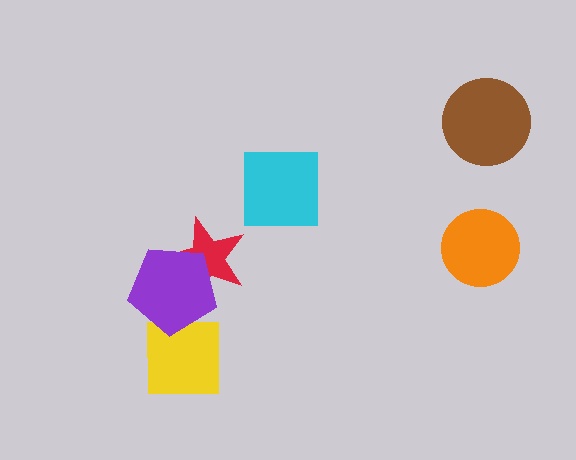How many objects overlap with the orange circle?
0 objects overlap with the orange circle.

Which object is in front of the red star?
The purple pentagon is in front of the red star.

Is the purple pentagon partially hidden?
No, no other shape covers it.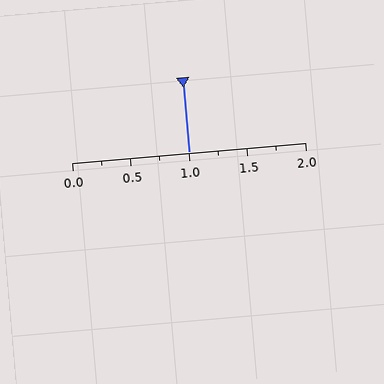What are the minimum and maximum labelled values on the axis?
The axis runs from 0.0 to 2.0.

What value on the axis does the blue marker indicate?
The marker indicates approximately 1.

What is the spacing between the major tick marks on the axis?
The major ticks are spaced 0.5 apart.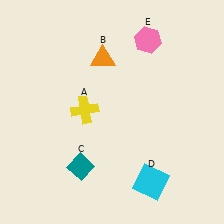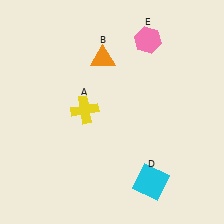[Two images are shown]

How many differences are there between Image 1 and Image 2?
There is 1 difference between the two images.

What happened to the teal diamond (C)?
The teal diamond (C) was removed in Image 2. It was in the bottom-left area of Image 1.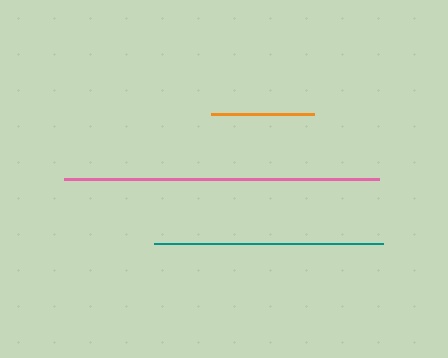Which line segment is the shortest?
The orange line is the shortest at approximately 104 pixels.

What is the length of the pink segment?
The pink segment is approximately 315 pixels long.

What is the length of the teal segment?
The teal segment is approximately 228 pixels long.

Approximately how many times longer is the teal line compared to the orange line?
The teal line is approximately 2.2 times the length of the orange line.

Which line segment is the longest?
The pink line is the longest at approximately 315 pixels.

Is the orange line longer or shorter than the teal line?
The teal line is longer than the orange line.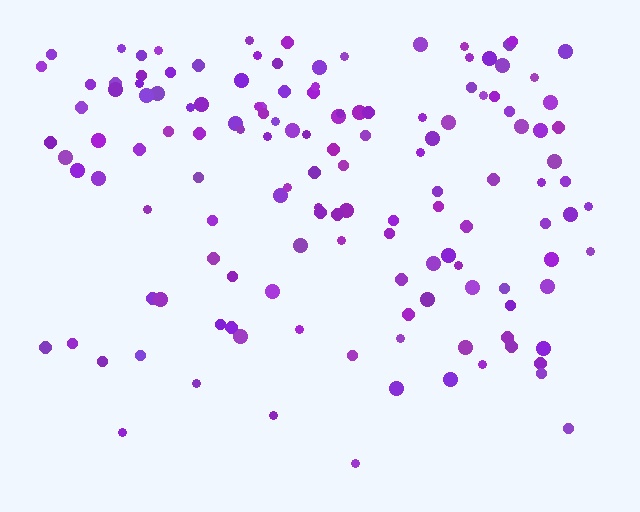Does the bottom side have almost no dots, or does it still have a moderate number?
Still a moderate number, just noticeably fewer than the top.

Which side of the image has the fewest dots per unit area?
The bottom.